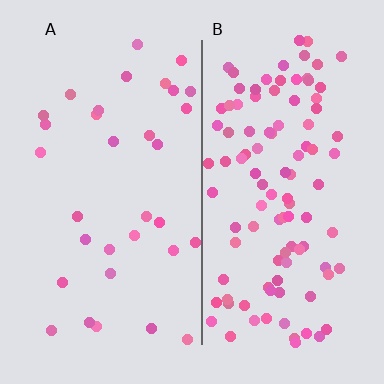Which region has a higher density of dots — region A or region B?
B (the right).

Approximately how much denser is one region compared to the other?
Approximately 3.2× — region B over region A.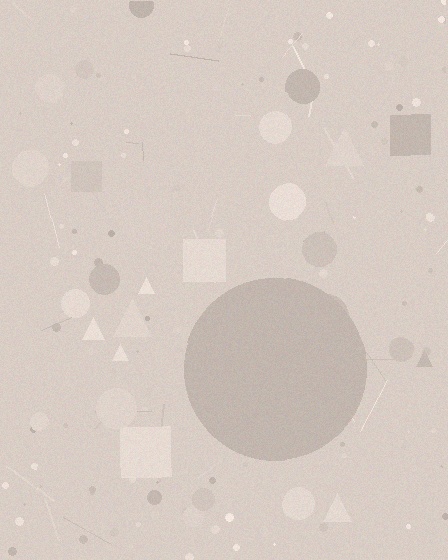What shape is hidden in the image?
A circle is hidden in the image.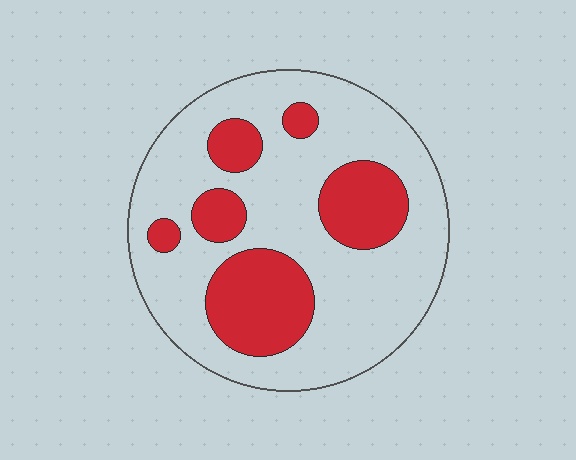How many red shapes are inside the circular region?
6.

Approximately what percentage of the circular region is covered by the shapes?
Approximately 30%.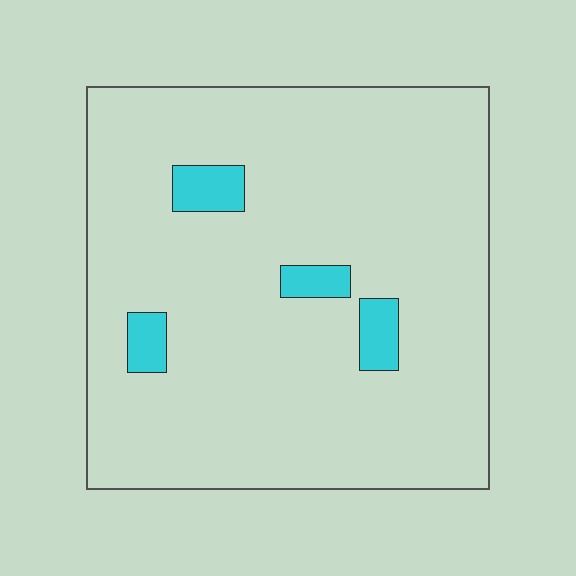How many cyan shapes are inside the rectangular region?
4.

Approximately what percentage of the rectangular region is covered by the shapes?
Approximately 5%.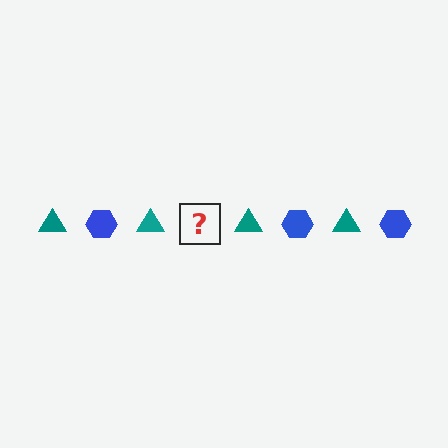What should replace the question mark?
The question mark should be replaced with a blue hexagon.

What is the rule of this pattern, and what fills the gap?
The rule is that the pattern alternates between teal triangle and blue hexagon. The gap should be filled with a blue hexagon.